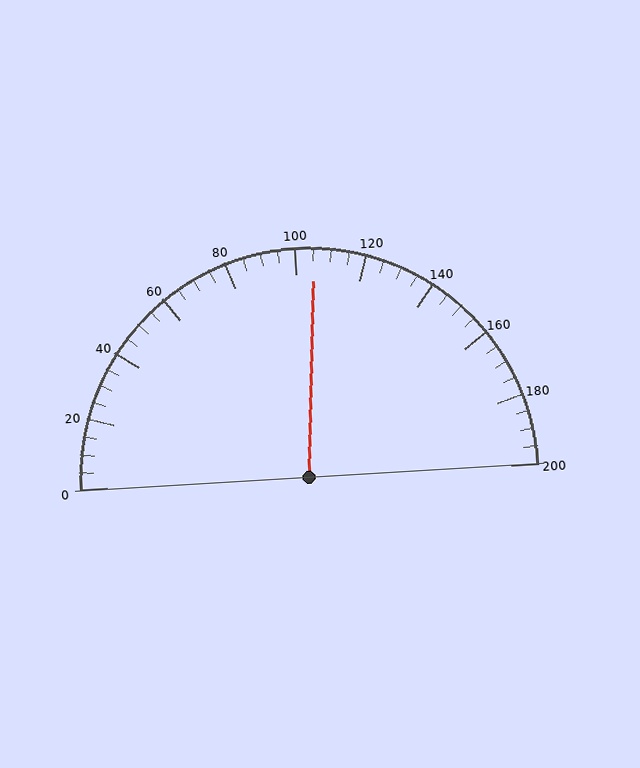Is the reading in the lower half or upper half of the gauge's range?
The reading is in the upper half of the range (0 to 200).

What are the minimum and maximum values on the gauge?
The gauge ranges from 0 to 200.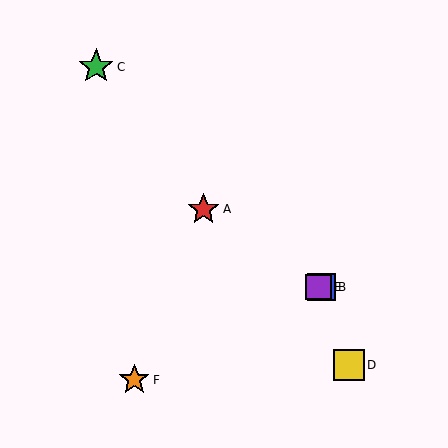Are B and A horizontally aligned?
No, B is at y≈287 and A is at y≈209.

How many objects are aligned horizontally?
2 objects (B, E) are aligned horizontally.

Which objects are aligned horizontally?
Objects B, E are aligned horizontally.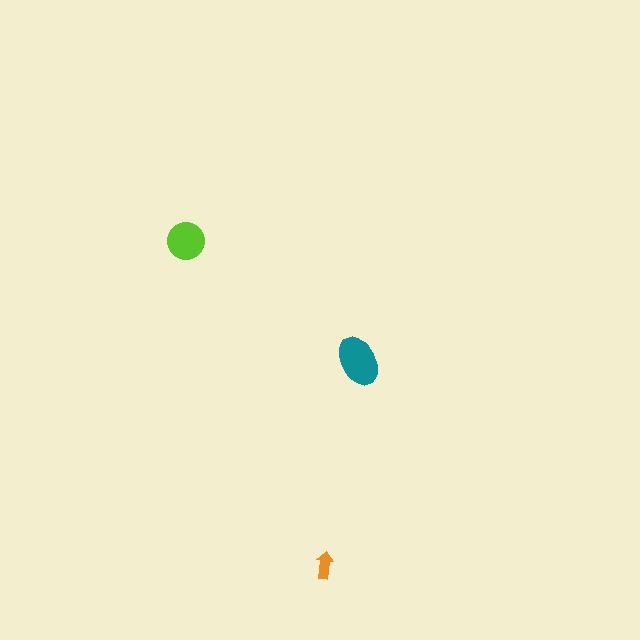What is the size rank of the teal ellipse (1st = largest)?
1st.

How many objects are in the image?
There are 3 objects in the image.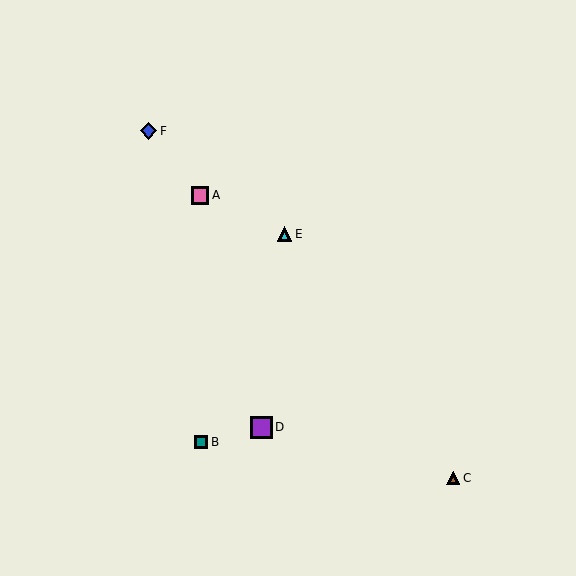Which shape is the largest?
The purple square (labeled D) is the largest.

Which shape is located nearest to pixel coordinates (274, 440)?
The purple square (labeled D) at (261, 427) is nearest to that location.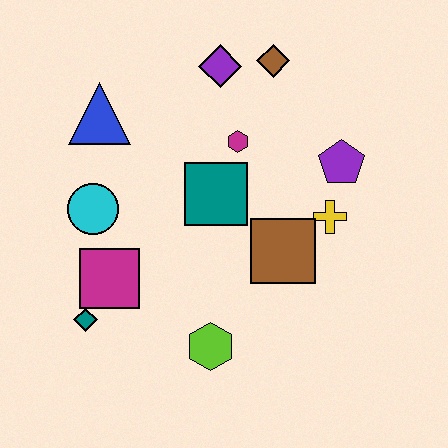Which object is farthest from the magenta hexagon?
The teal diamond is farthest from the magenta hexagon.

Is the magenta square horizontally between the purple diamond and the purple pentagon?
No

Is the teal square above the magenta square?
Yes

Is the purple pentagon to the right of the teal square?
Yes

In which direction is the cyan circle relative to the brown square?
The cyan circle is to the left of the brown square.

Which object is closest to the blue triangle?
The cyan circle is closest to the blue triangle.